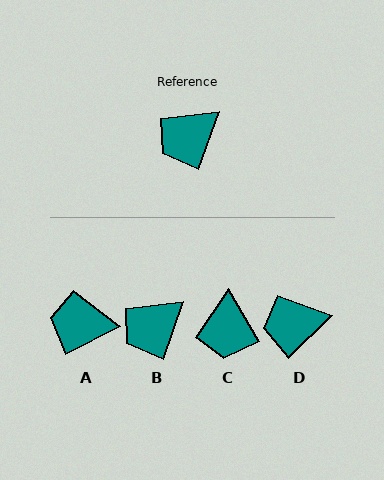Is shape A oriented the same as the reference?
No, it is off by about 44 degrees.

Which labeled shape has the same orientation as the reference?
B.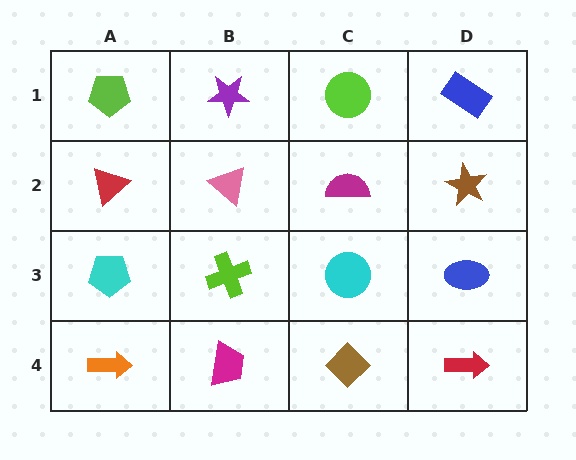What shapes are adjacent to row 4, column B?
A lime cross (row 3, column B), an orange arrow (row 4, column A), a brown diamond (row 4, column C).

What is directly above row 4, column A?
A cyan pentagon.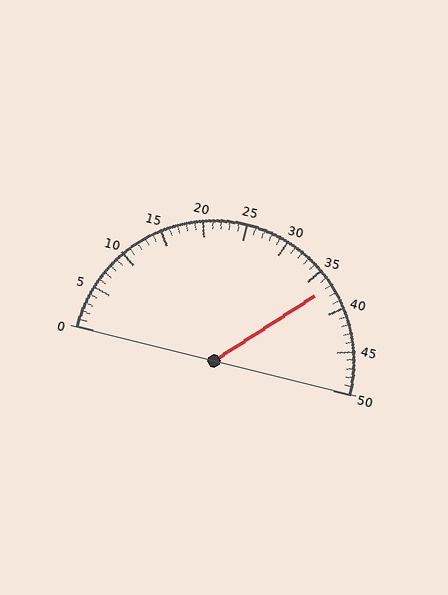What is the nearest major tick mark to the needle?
The nearest major tick mark is 35.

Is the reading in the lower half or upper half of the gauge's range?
The reading is in the upper half of the range (0 to 50).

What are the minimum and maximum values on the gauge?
The gauge ranges from 0 to 50.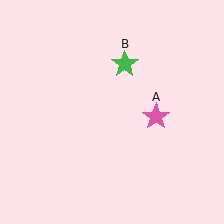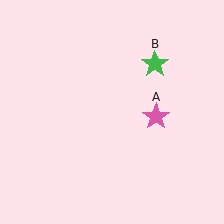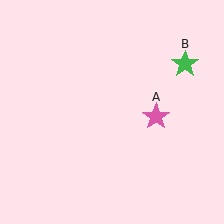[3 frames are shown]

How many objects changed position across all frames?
1 object changed position: green star (object B).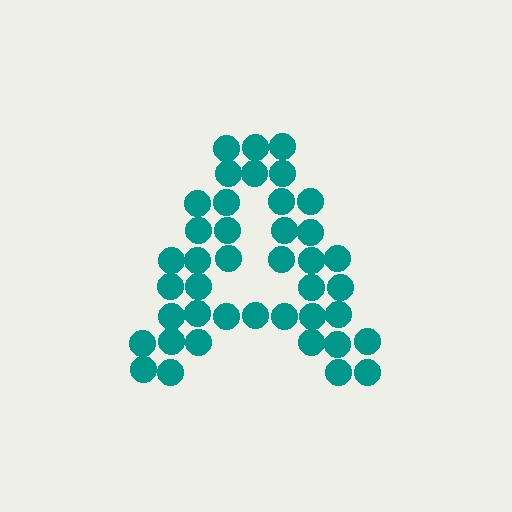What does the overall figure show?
The overall figure shows the letter A.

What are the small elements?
The small elements are circles.